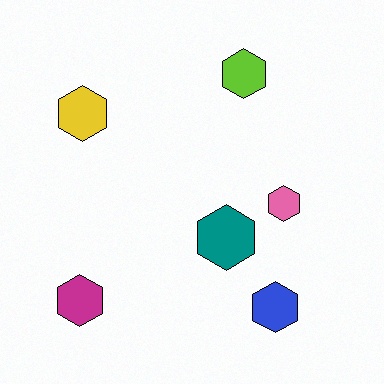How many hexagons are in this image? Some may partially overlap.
There are 6 hexagons.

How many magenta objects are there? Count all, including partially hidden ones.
There is 1 magenta object.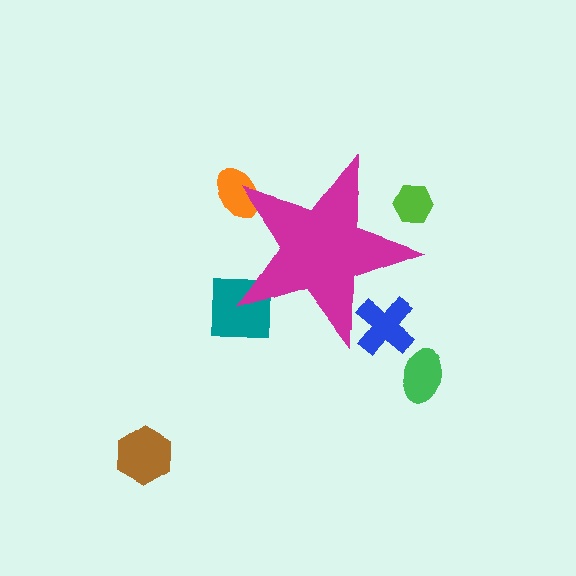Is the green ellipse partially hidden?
No, the green ellipse is fully visible.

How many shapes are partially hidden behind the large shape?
4 shapes are partially hidden.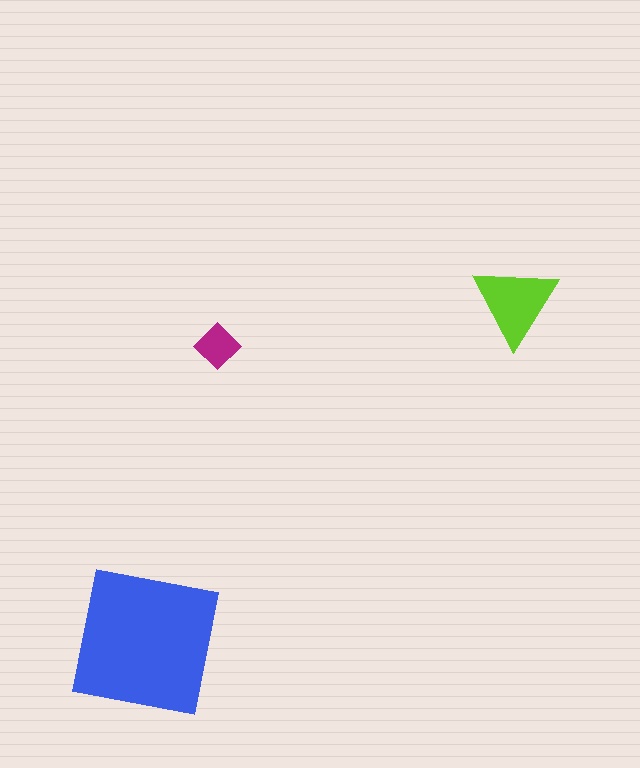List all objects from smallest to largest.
The magenta diamond, the lime triangle, the blue square.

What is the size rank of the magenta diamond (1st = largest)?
3rd.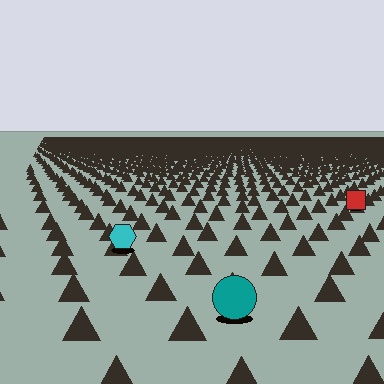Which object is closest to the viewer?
The teal circle is closest. The texture marks near it are larger and more spread out.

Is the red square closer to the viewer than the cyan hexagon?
No. The cyan hexagon is closer — you can tell from the texture gradient: the ground texture is coarser near it.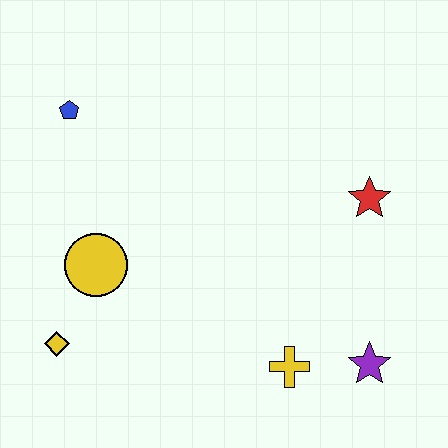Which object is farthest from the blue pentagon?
The purple star is farthest from the blue pentagon.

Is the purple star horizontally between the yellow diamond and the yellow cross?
No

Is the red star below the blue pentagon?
Yes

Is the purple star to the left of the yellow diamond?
No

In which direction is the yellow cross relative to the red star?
The yellow cross is below the red star.